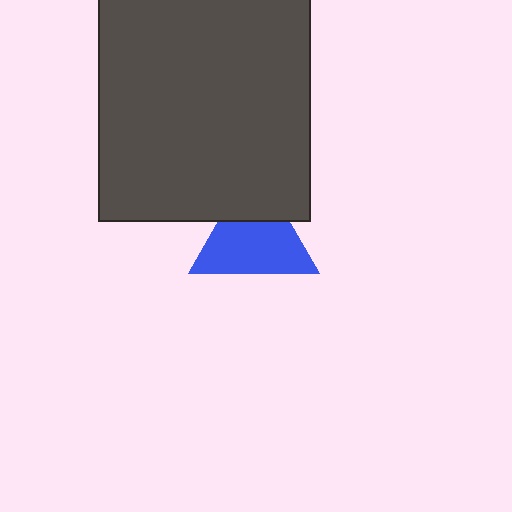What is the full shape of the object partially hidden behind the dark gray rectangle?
The partially hidden object is a blue triangle.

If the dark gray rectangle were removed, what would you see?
You would see the complete blue triangle.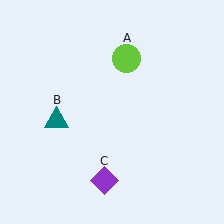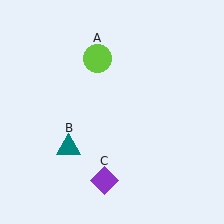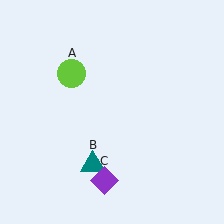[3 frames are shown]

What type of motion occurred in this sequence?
The lime circle (object A), teal triangle (object B) rotated counterclockwise around the center of the scene.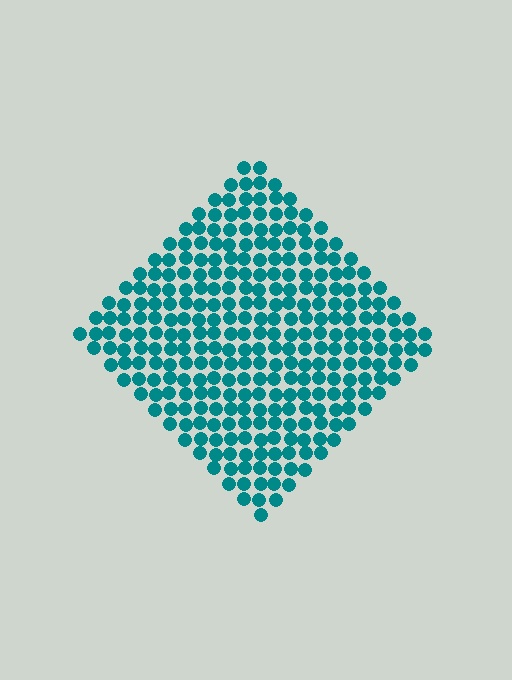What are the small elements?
The small elements are circles.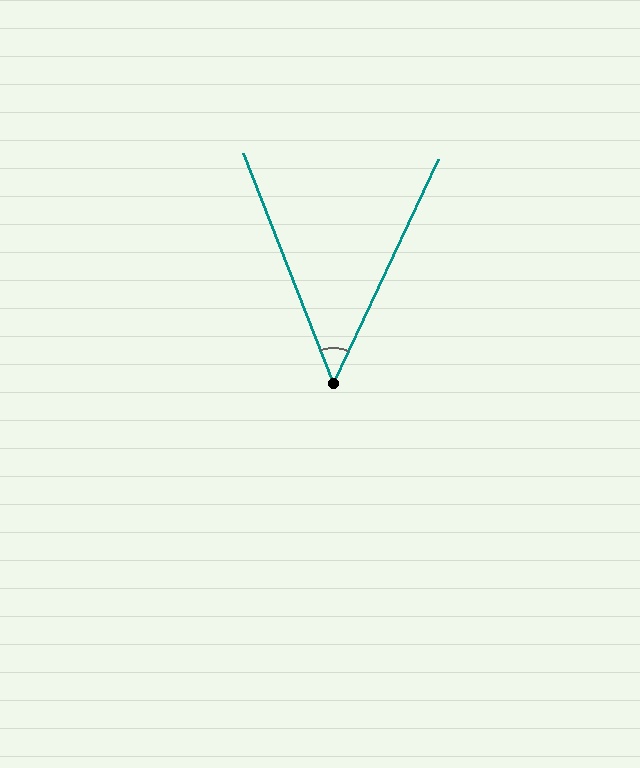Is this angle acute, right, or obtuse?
It is acute.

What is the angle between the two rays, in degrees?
Approximately 46 degrees.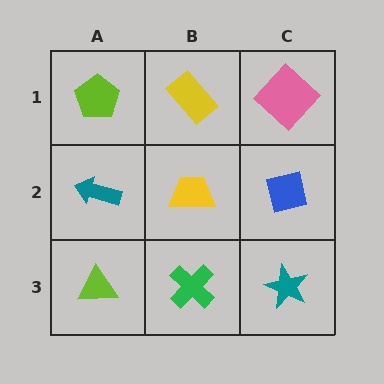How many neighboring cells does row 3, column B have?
3.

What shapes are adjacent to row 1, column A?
A teal arrow (row 2, column A), a yellow rectangle (row 1, column B).